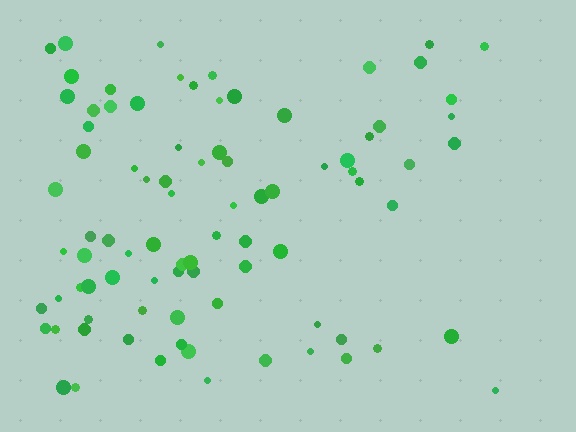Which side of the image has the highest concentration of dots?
The left.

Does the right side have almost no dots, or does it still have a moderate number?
Still a moderate number, just noticeably fewer than the left.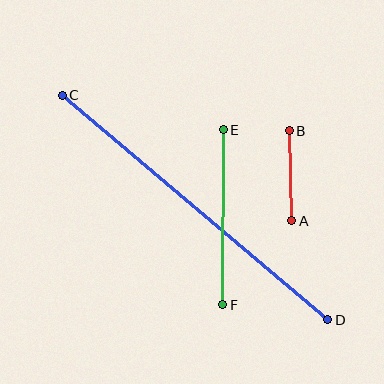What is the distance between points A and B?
The distance is approximately 90 pixels.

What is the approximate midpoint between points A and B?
The midpoint is at approximately (291, 176) pixels.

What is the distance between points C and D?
The distance is approximately 348 pixels.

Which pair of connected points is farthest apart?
Points C and D are farthest apart.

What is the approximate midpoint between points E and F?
The midpoint is at approximately (223, 217) pixels.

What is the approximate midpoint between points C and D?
The midpoint is at approximately (195, 207) pixels.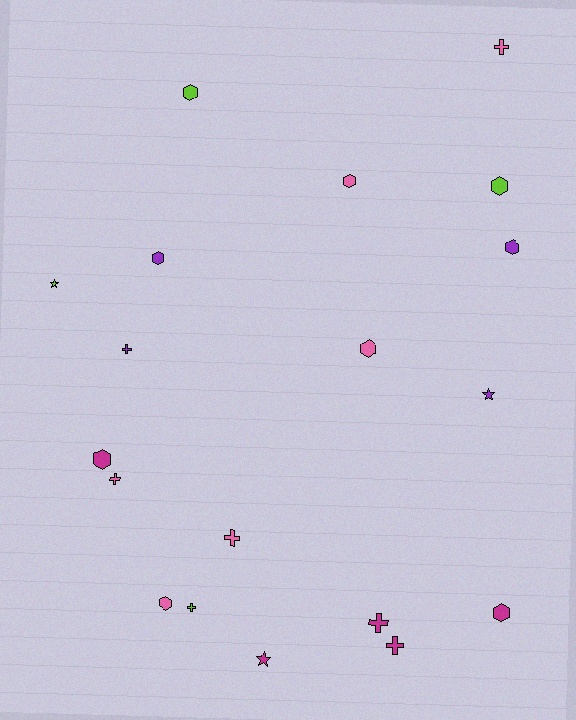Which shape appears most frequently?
Hexagon, with 9 objects.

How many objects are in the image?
There are 19 objects.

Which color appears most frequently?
Pink, with 6 objects.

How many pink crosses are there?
There are 3 pink crosses.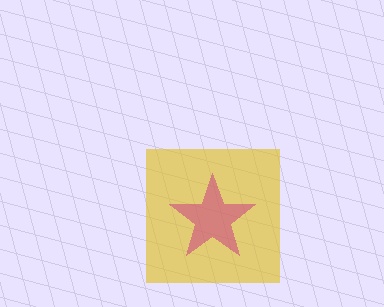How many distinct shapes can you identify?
There are 2 distinct shapes: a yellow square, a magenta star.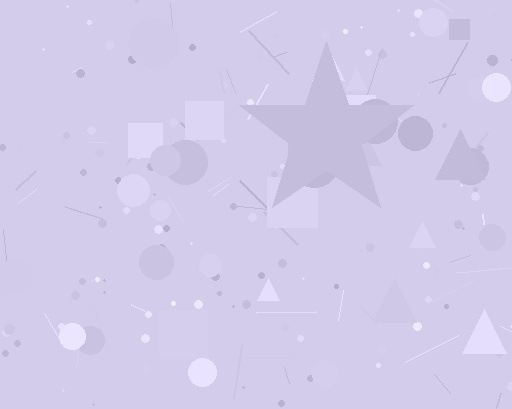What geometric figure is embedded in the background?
A star is embedded in the background.